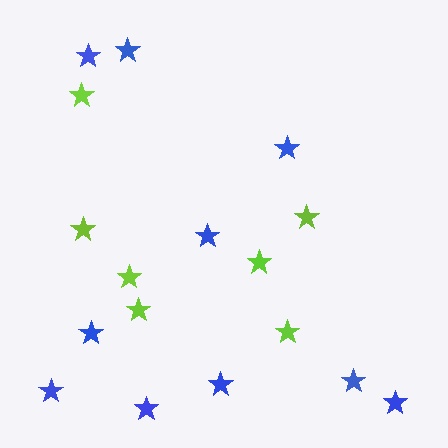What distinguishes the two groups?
There are 2 groups: one group of lime stars (7) and one group of blue stars (10).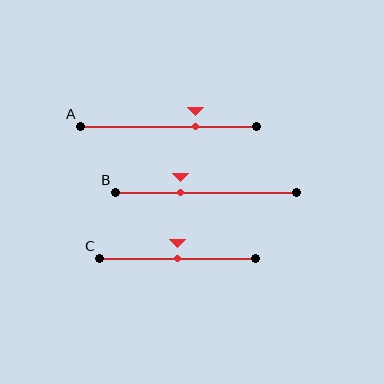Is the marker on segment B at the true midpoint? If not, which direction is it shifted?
No, the marker on segment B is shifted to the left by about 14% of the segment length.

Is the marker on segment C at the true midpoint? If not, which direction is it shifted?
Yes, the marker on segment C is at the true midpoint.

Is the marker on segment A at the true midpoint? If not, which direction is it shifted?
No, the marker on segment A is shifted to the right by about 15% of the segment length.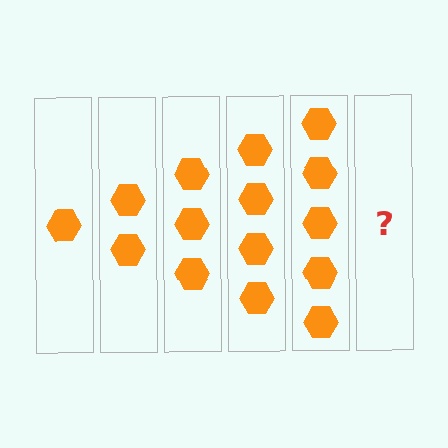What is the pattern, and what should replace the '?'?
The pattern is that each step adds one more hexagon. The '?' should be 6 hexagons.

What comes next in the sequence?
The next element should be 6 hexagons.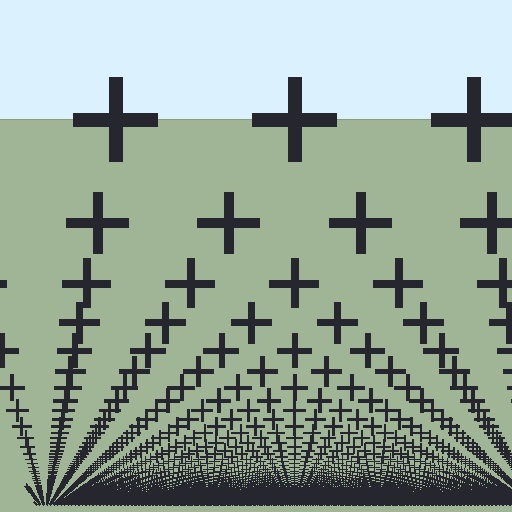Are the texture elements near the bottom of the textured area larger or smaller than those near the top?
Smaller. The gradient is inverted — elements near the bottom are smaller and denser.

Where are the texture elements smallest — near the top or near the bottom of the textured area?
Near the bottom.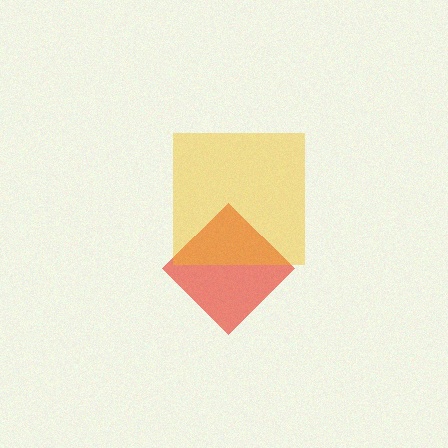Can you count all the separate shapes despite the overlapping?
Yes, there are 2 separate shapes.